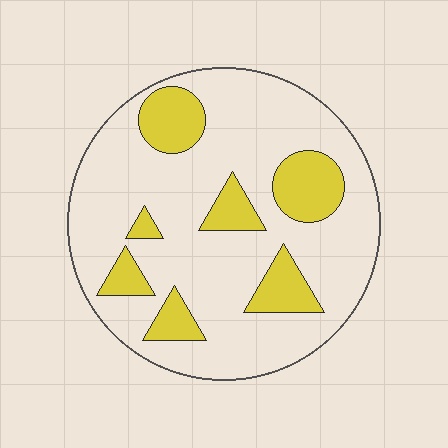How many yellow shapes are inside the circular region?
7.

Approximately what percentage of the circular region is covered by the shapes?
Approximately 20%.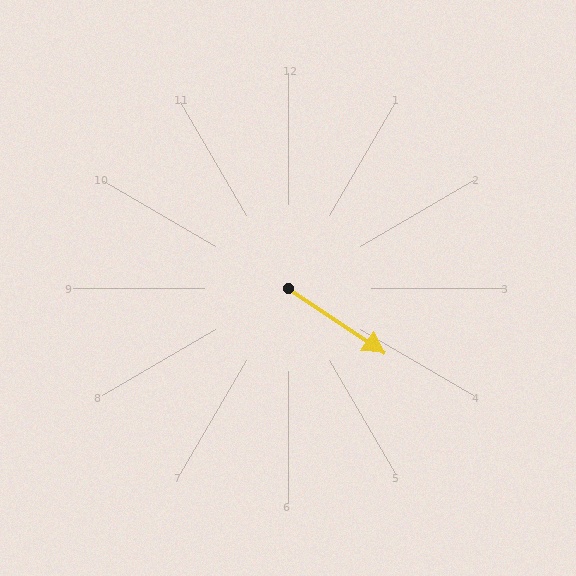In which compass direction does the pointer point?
Southeast.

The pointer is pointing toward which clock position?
Roughly 4 o'clock.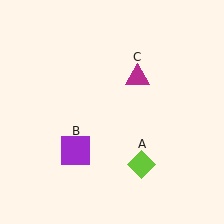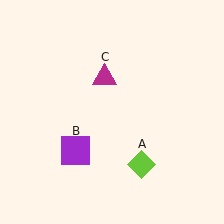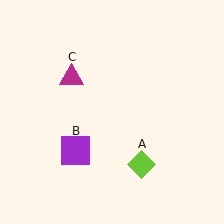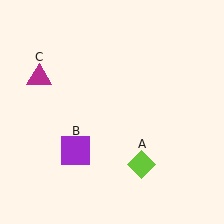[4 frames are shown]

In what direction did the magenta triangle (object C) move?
The magenta triangle (object C) moved left.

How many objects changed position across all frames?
1 object changed position: magenta triangle (object C).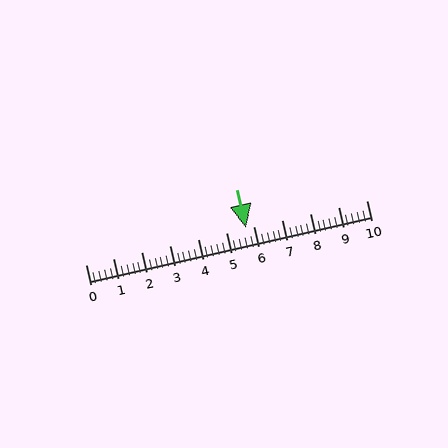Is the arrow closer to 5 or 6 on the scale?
The arrow is closer to 6.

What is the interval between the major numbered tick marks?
The major tick marks are spaced 1 units apart.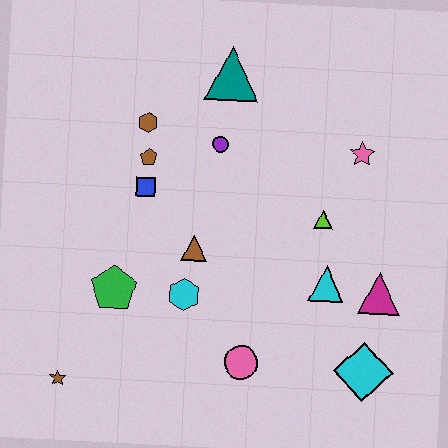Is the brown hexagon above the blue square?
Yes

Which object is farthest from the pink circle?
The teal triangle is farthest from the pink circle.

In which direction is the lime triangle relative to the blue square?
The lime triangle is to the right of the blue square.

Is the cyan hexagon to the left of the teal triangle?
Yes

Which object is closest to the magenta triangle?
The cyan triangle is closest to the magenta triangle.